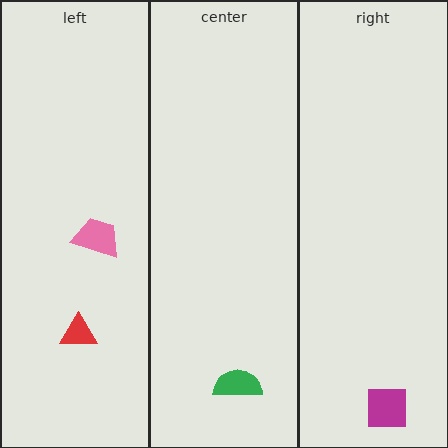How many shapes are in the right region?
1.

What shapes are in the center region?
The green semicircle.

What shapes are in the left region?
The pink trapezoid, the red triangle.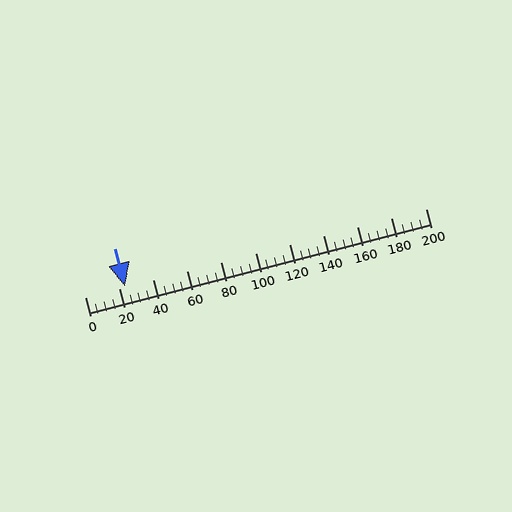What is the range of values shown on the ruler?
The ruler shows values from 0 to 200.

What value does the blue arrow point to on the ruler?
The blue arrow points to approximately 24.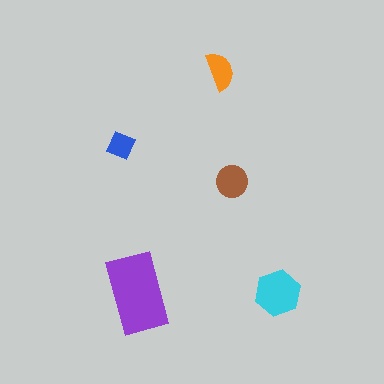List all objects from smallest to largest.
The blue diamond, the orange semicircle, the brown circle, the cyan hexagon, the purple rectangle.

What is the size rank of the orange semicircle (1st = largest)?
4th.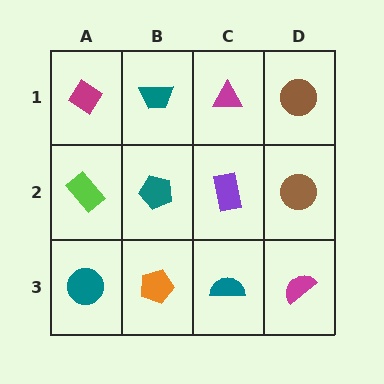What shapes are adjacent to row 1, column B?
A teal pentagon (row 2, column B), a magenta diamond (row 1, column A), a magenta triangle (row 1, column C).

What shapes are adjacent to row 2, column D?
A brown circle (row 1, column D), a magenta semicircle (row 3, column D), a purple rectangle (row 2, column C).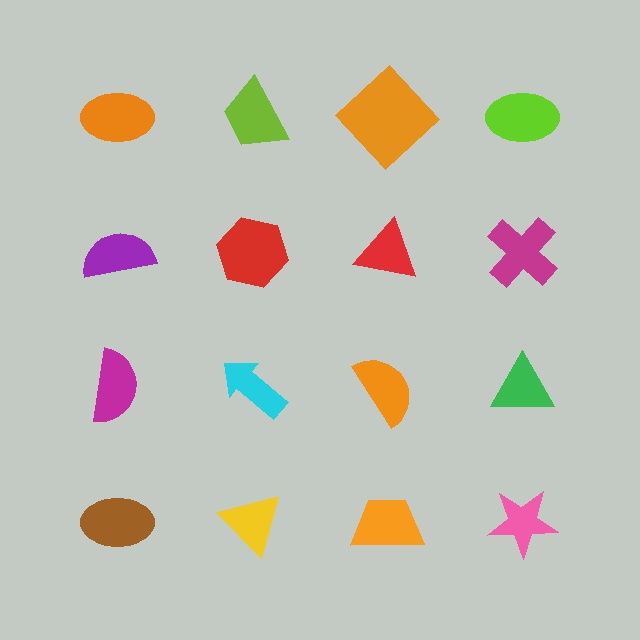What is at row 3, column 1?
A magenta semicircle.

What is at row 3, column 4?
A green triangle.